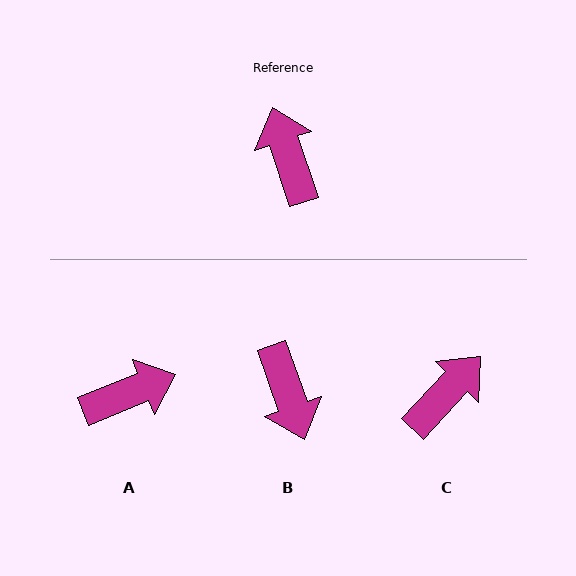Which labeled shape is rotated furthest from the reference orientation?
B, about 179 degrees away.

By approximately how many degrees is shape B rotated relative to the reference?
Approximately 179 degrees clockwise.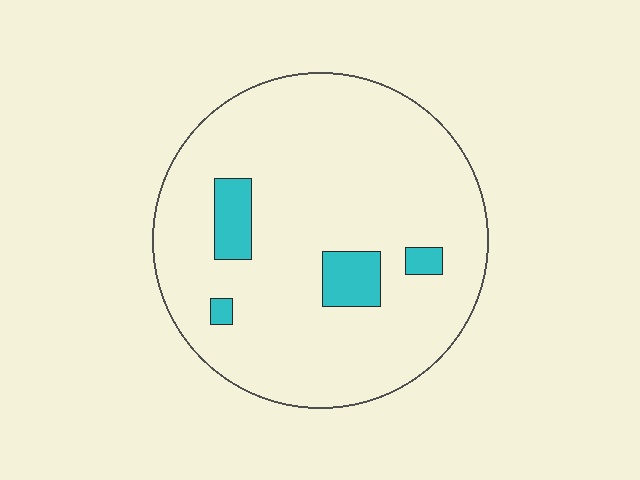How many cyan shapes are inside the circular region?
4.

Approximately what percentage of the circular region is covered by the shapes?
Approximately 10%.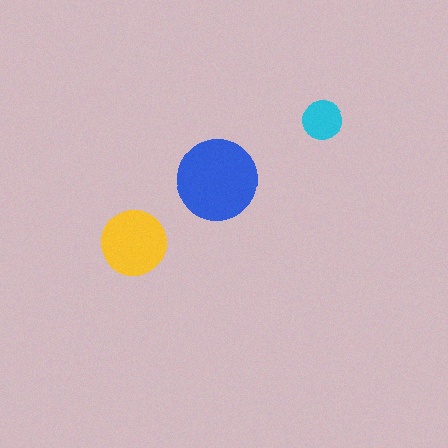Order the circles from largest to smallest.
the blue one, the yellow one, the cyan one.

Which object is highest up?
The cyan circle is topmost.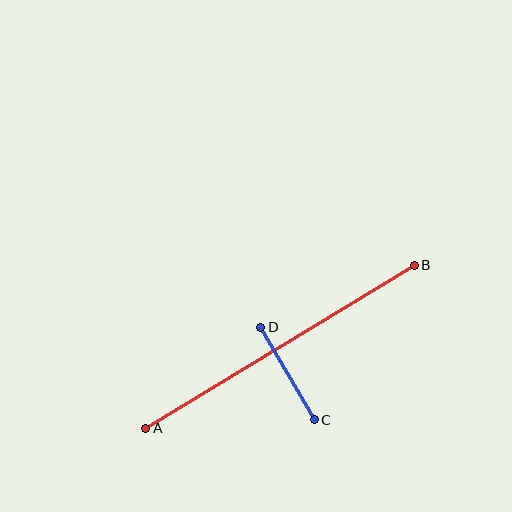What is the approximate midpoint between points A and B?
The midpoint is at approximately (280, 347) pixels.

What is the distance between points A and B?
The distance is approximately 314 pixels.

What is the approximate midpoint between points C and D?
The midpoint is at approximately (287, 374) pixels.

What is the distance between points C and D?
The distance is approximately 107 pixels.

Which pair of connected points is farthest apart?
Points A and B are farthest apart.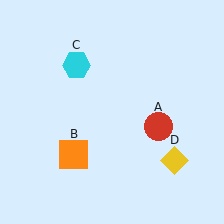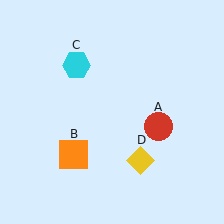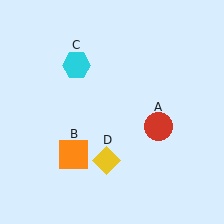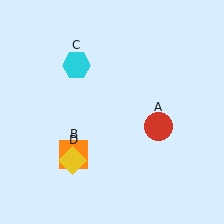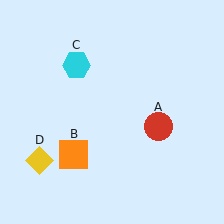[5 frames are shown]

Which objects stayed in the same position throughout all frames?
Red circle (object A) and orange square (object B) and cyan hexagon (object C) remained stationary.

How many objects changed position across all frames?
1 object changed position: yellow diamond (object D).